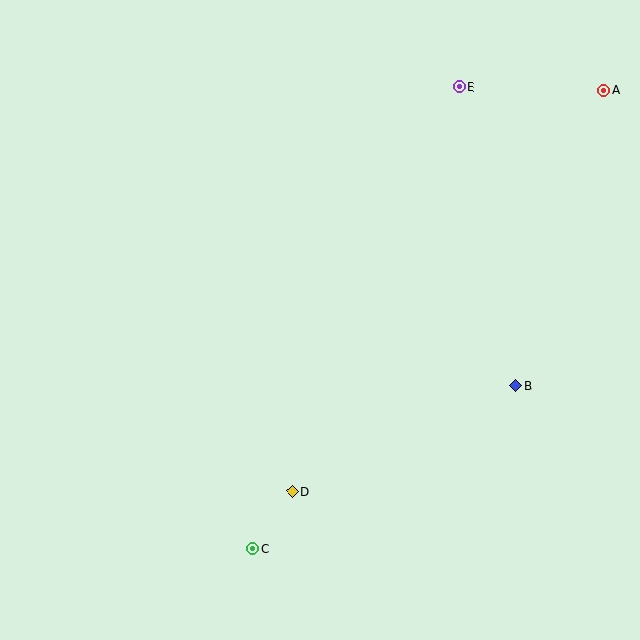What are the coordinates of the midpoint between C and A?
The midpoint between C and A is at (428, 319).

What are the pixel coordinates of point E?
Point E is at (459, 87).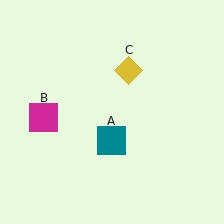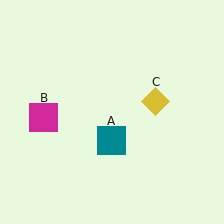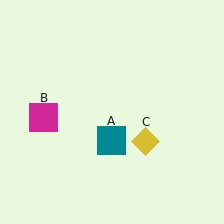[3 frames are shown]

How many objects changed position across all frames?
1 object changed position: yellow diamond (object C).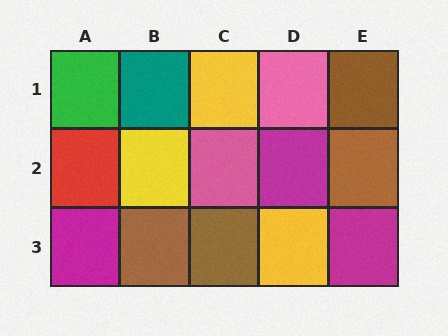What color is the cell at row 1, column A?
Green.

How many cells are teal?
1 cell is teal.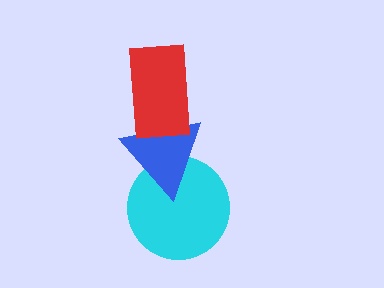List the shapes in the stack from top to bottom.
From top to bottom: the red rectangle, the blue triangle, the cyan circle.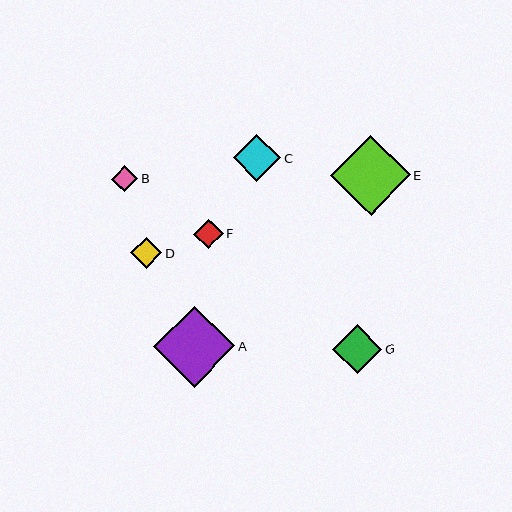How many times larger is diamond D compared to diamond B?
Diamond D is approximately 1.2 times the size of diamond B.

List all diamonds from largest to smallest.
From largest to smallest: A, E, G, C, D, F, B.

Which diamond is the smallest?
Diamond B is the smallest with a size of approximately 26 pixels.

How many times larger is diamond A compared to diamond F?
Diamond A is approximately 2.8 times the size of diamond F.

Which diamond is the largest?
Diamond A is the largest with a size of approximately 81 pixels.